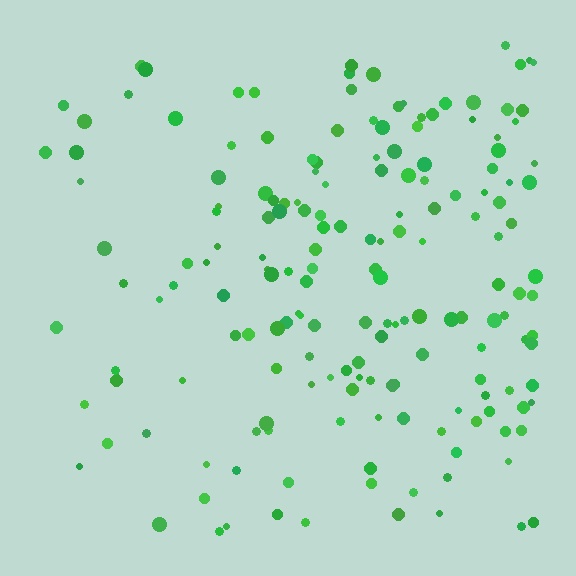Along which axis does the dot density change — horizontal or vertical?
Horizontal.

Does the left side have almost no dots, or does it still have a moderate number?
Still a moderate number, just noticeably fewer than the right.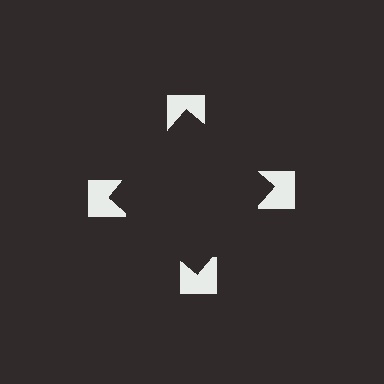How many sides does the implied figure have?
4 sides.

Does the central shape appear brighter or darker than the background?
It typically appears slightly darker than the background, even though no actual brightness change is drawn.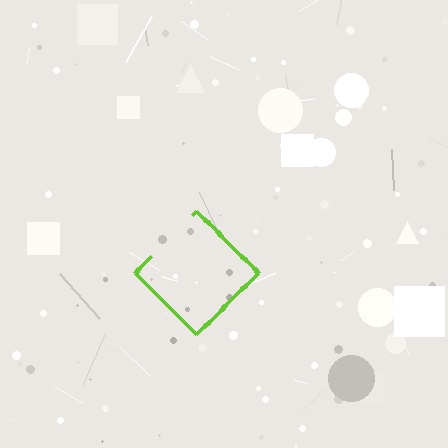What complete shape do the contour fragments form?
The contour fragments form a diamond.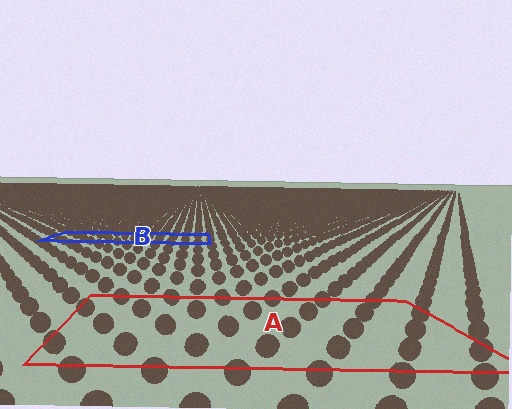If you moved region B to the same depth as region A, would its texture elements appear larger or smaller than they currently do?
They would appear larger. At a closer depth, the same texture elements are projected at a bigger on-screen size.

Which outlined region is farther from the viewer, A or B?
Region B is farther from the viewer — the texture elements inside it appear smaller and more densely packed.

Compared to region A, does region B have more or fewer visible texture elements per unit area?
Region B has more texture elements per unit area — they are packed more densely because it is farther away.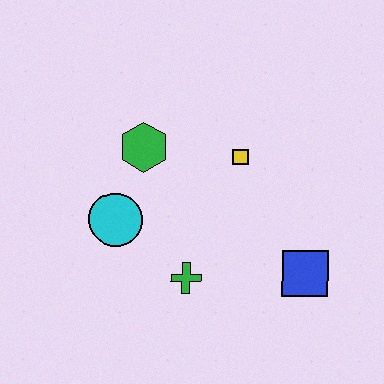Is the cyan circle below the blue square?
No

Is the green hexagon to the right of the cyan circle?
Yes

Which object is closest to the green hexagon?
The cyan circle is closest to the green hexagon.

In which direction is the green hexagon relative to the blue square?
The green hexagon is to the left of the blue square.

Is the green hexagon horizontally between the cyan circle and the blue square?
Yes